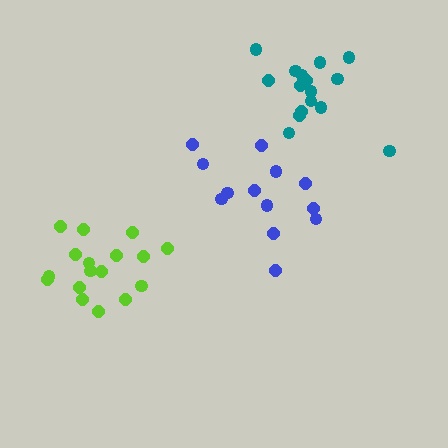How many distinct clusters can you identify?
There are 3 distinct clusters.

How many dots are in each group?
Group 1: 13 dots, Group 2: 17 dots, Group 3: 16 dots (46 total).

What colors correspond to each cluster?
The clusters are colored: blue, lime, teal.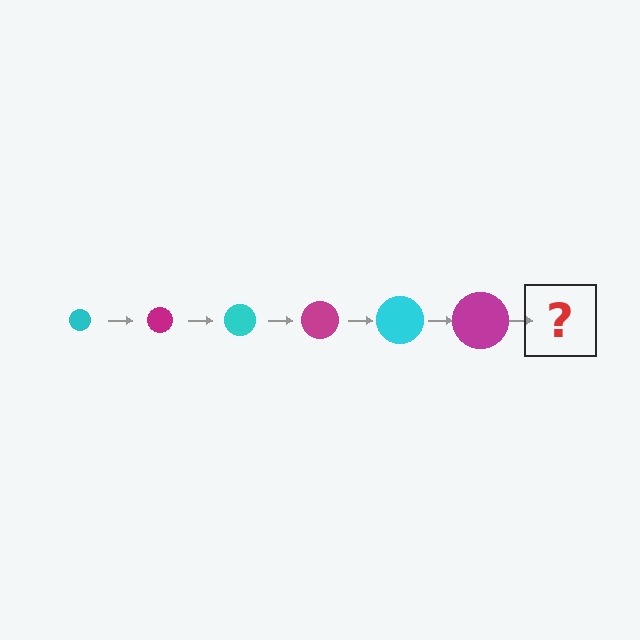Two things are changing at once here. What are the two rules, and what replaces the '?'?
The two rules are that the circle grows larger each step and the color cycles through cyan and magenta. The '?' should be a cyan circle, larger than the previous one.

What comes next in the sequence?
The next element should be a cyan circle, larger than the previous one.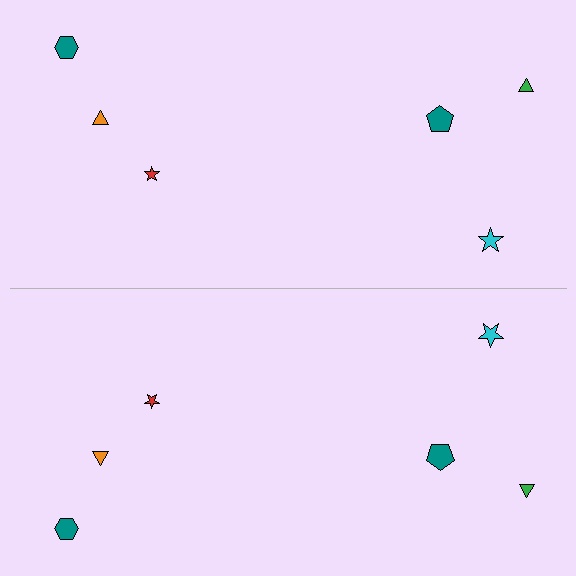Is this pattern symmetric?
Yes, this pattern has bilateral (reflection) symmetry.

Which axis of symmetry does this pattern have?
The pattern has a horizontal axis of symmetry running through the center of the image.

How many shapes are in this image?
There are 12 shapes in this image.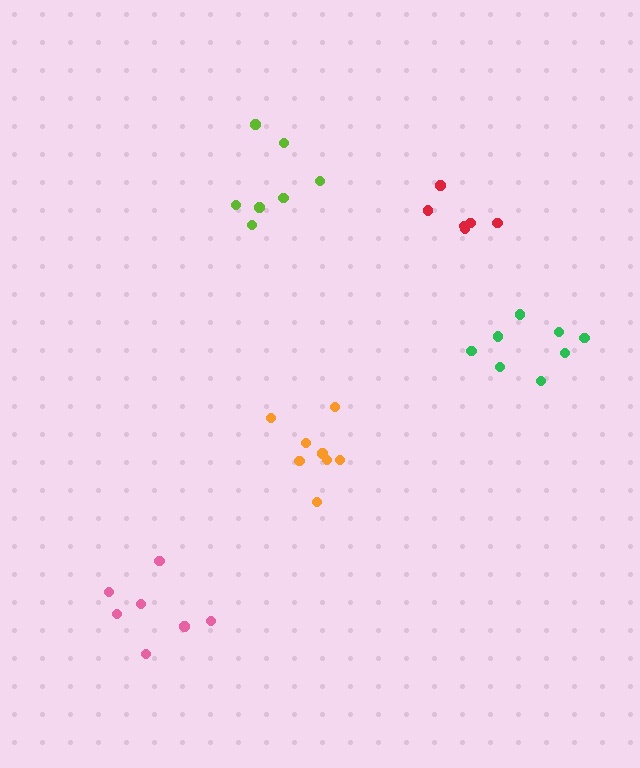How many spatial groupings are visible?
There are 5 spatial groupings.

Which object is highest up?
The lime cluster is topmost.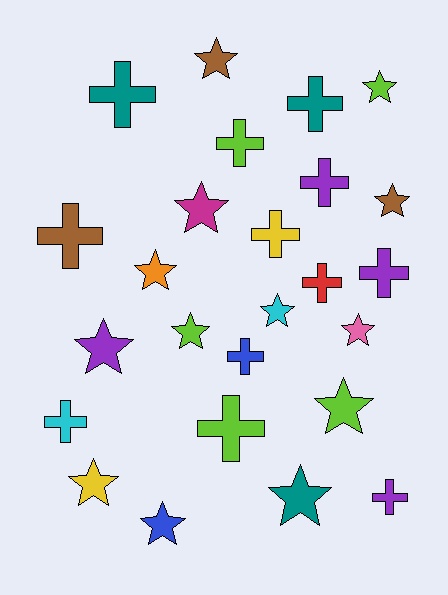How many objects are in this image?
There are 25 objects.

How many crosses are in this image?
There are 12 crosses.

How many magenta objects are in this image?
There is 1 magenta object.